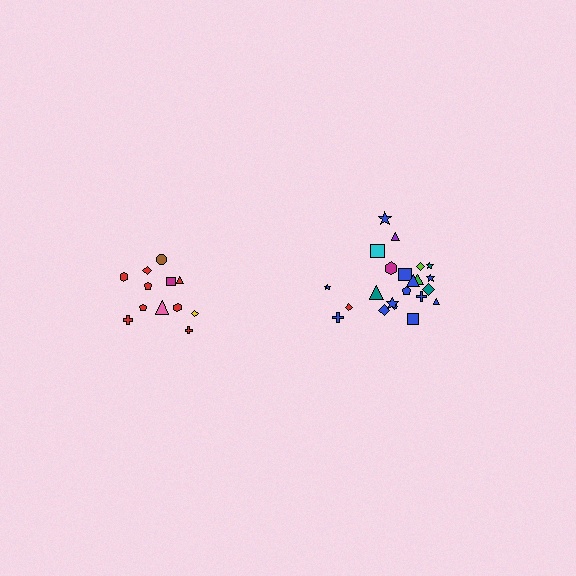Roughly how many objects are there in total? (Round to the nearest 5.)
Roughly 35 objects in total.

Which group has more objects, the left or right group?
The right group.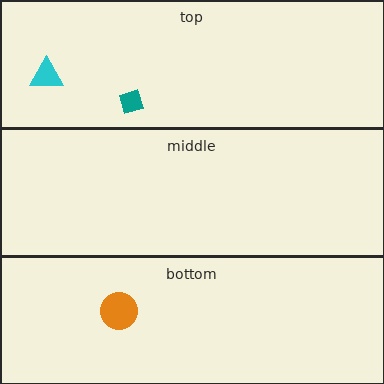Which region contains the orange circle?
The bottom region.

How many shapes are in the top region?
2.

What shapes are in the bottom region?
The orange circle.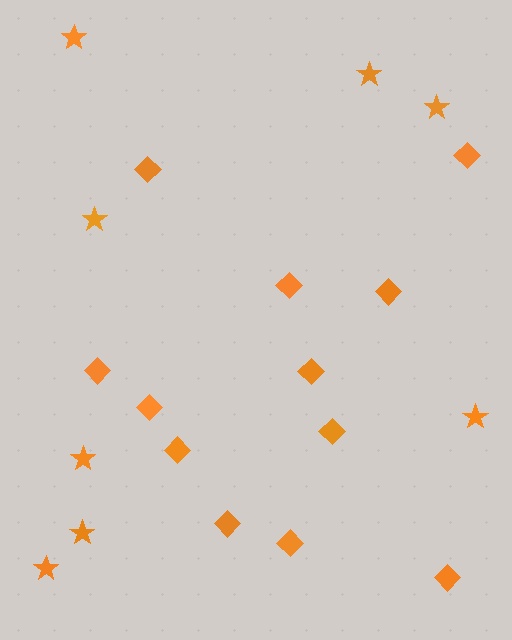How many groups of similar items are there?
There are 2 groups: one group of stars (8) and one group of diamonds (12).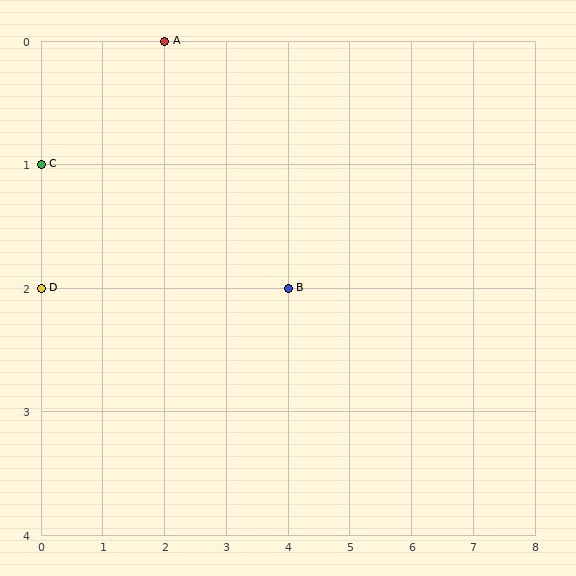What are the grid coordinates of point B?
Point B is at grid coordinates (4, 2).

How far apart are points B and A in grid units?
Points B and A are 2 columns and 2 rows apart (about 2.8 grid units diagonally).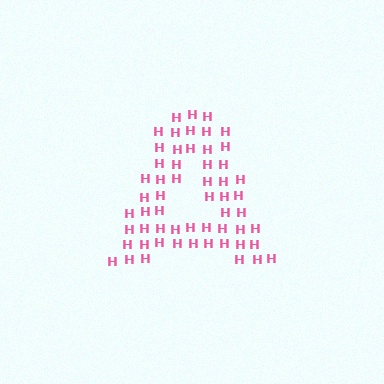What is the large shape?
The large shape is the letter A.